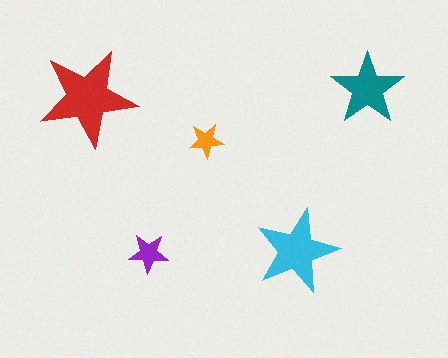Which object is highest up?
The teal star is topmost.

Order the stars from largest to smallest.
the red one, the cyan one, the teal one, the purple one, the orange one.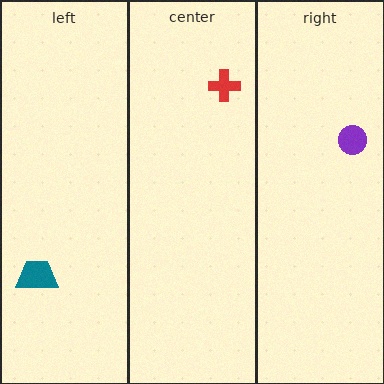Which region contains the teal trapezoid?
The left region.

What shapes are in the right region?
The purple circle.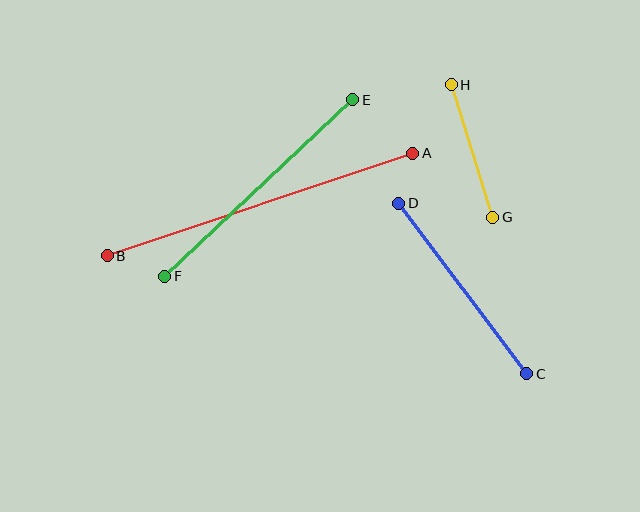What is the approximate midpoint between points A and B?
The midpoint is at approximately (260, 205) pixels.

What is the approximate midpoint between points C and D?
The midpoint is at approximately (463, 288) pixels.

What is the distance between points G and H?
The distance is approximately 139 pixels.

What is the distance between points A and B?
The distance is approximately 322 pixels.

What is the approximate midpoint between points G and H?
The midpoint is at approximately (472, 151) pixels.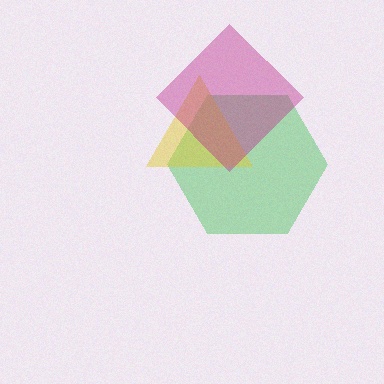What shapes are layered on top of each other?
The layered shapes are: a green hexagon, a yellow triangle, a magenta diamond.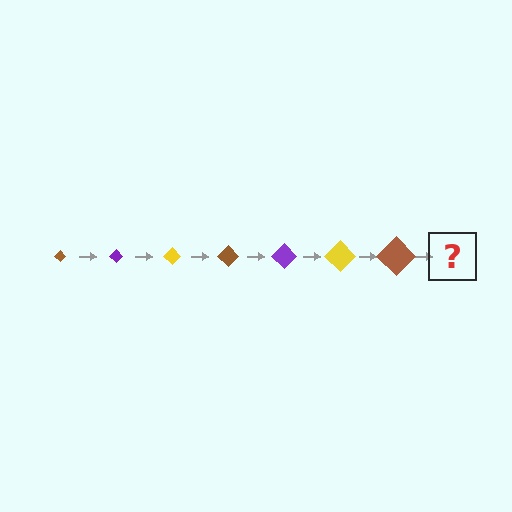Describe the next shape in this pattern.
It should be a purple diamond, larger than the previous one.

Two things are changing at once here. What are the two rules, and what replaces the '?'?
The two rules are that the diamond grows larger each step and the color cycles through brown, purple, and yellow. The '?' should be a purple diamond, larger than the previous one.